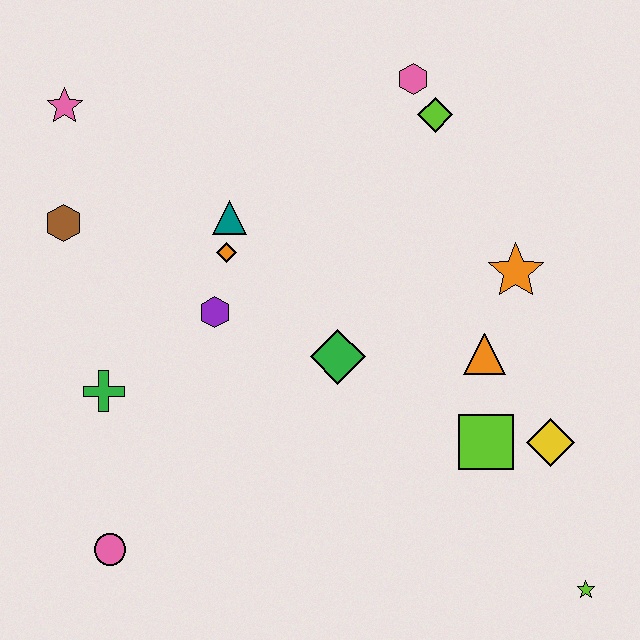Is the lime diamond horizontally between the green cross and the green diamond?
No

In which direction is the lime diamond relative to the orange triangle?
The lime diamond is above the orange triangle.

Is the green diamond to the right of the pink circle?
Yes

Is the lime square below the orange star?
Yes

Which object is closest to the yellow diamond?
The lime square is closest to the yellow diamond.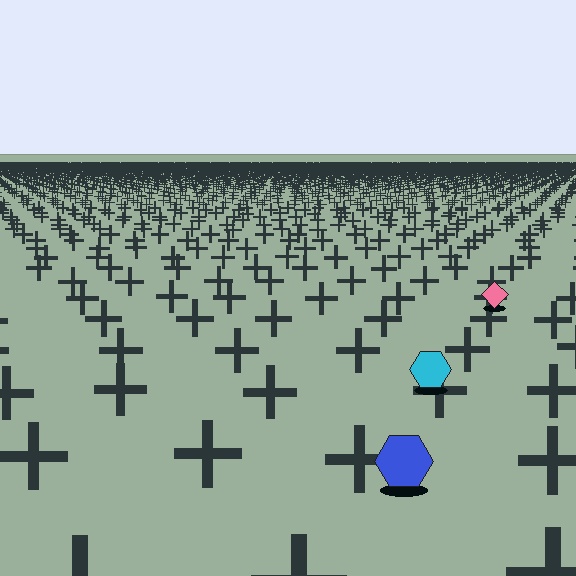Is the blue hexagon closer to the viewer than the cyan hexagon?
Yes. The blue hexagon is closer — you can tell from the texture gradient: the ground texture is coarser near it.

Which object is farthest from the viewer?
The pink diamond is farthest from the viewer. It appears smaller and the ground texture around it is denser.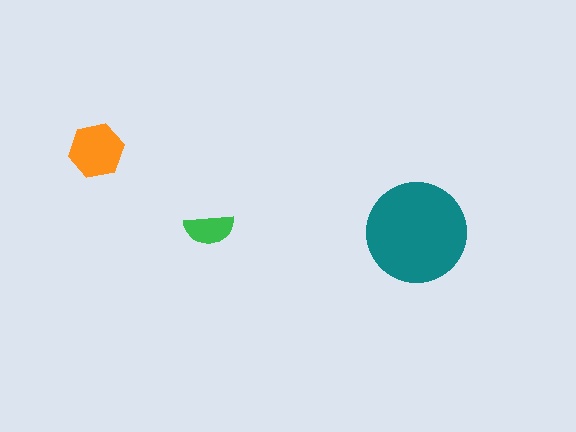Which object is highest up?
The orange hexagon is topmost.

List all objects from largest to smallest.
The teal circle, the orange hexagon, the green semicircle.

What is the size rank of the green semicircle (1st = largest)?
3rd.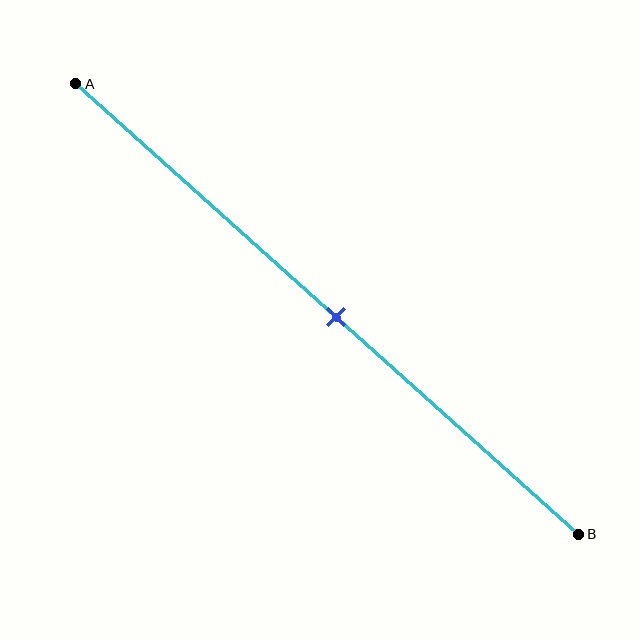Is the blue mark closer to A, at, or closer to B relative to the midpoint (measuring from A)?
The blue mark is approximately at the midpoint of segment AB.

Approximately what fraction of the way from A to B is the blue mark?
The blue mark is approximately 50% of the way from A to B.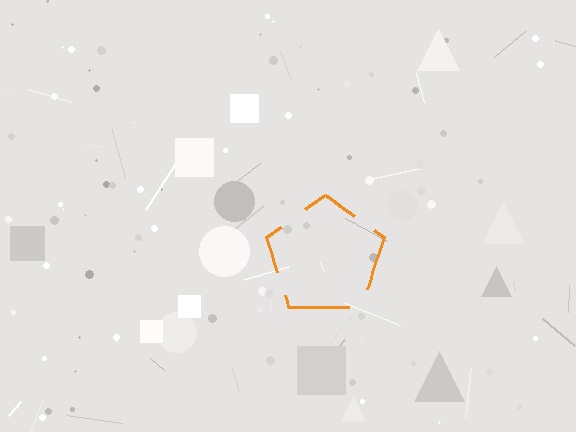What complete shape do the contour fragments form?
The contour fragments form a pentagon.